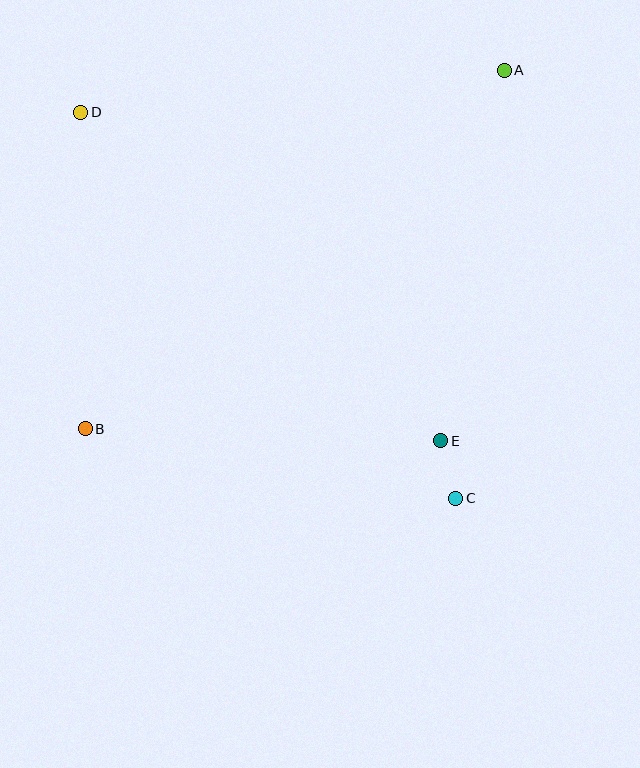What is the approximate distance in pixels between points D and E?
The distance between D and E is approximately 487 pixels.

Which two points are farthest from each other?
Points A and B are farthest from each other.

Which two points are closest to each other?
Points C and E are closest to each other.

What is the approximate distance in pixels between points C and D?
The distance between C and D is approximately 538 pixels.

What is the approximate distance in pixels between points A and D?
The distance between A and D is approximately 426 pixels.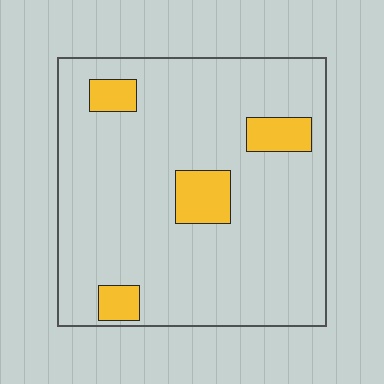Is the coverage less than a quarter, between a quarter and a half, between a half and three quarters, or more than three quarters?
Less than a quarter.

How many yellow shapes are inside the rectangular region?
4.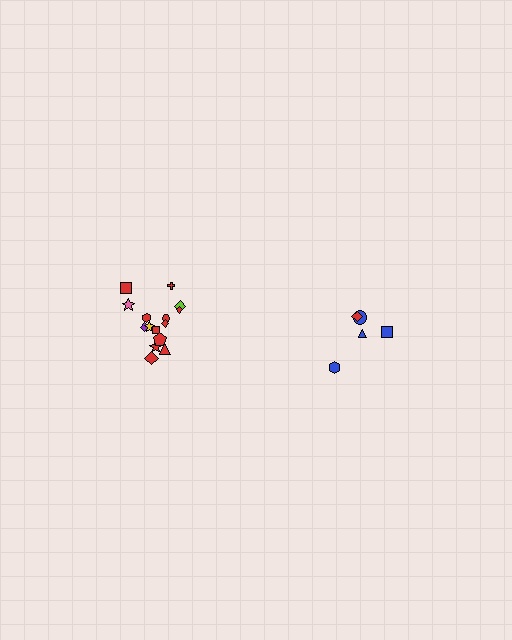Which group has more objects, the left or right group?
The left group.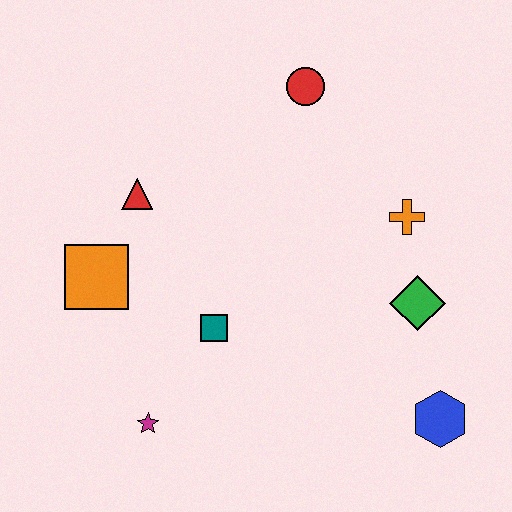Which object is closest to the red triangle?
The orange square is closest to the red triangle.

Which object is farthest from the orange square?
The blue hexagon is farthest from the orange square.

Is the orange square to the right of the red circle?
No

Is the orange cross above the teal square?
Yes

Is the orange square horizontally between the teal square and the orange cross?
No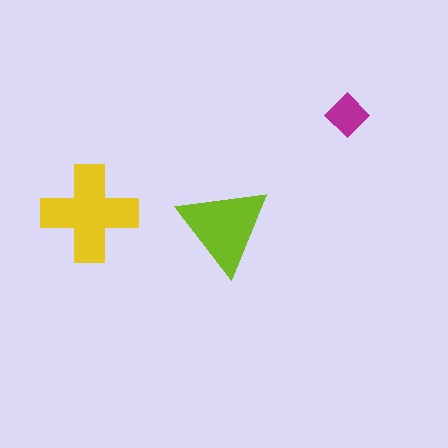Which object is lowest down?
The lime triangle is bottommost.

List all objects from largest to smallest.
The yellow cross, the lime triangle, the magenta diamond.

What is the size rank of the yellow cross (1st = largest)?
1st.